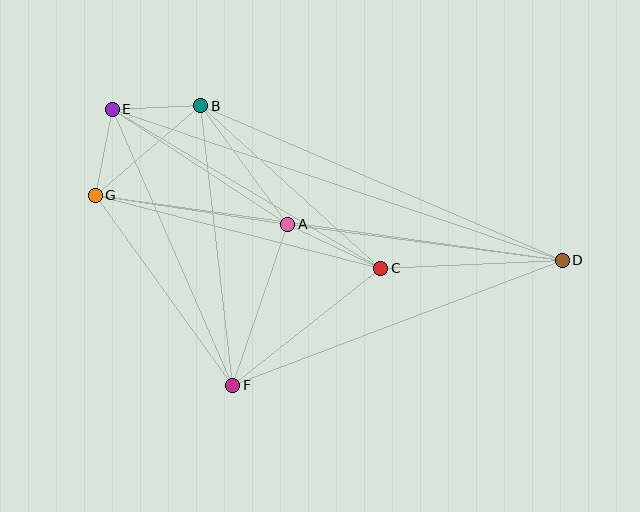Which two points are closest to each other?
Points E and G are closest to each other.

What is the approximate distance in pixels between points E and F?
The distance between E and F is approximately 301 pixels.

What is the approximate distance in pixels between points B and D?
The distance between B and D is approximately 393 pixels.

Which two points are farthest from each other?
Points D and E are farthest from each other.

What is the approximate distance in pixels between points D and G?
The distance between D and G is approximately 472 pixels.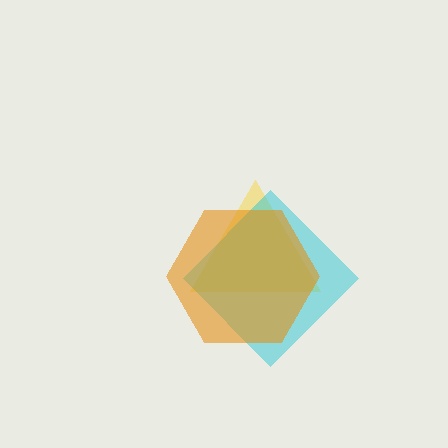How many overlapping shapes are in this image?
There are 3 overlapping shapes in the image.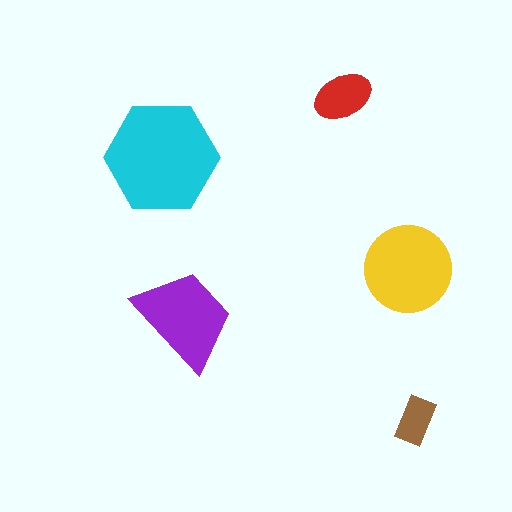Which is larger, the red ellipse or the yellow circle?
The yellow circle.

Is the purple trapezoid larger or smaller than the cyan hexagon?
Smaller.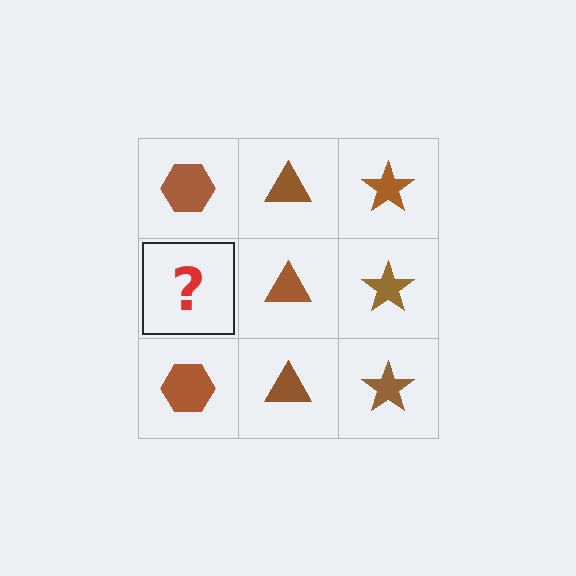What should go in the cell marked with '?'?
The missing cell should contain a brown hexagon.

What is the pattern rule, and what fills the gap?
The rule is that each column has a consistent shape. The gap should be filled with a brown hexagon.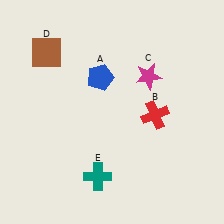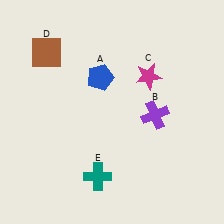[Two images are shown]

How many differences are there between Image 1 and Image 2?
There is 1 difference between the two images.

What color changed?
The cross (B) changed from red in Image 1 to purple in Image 2.